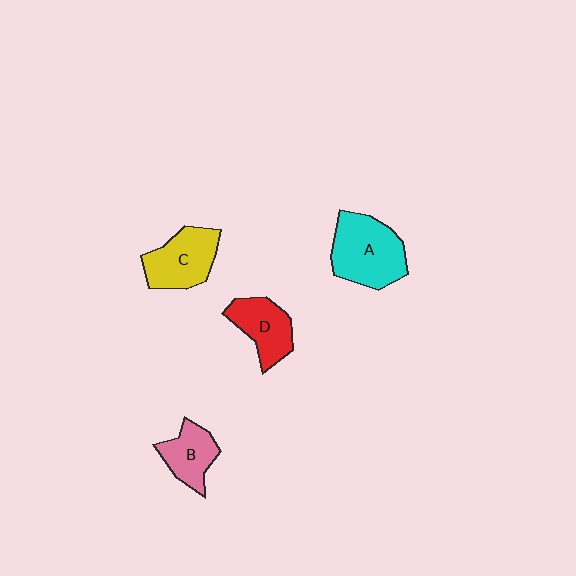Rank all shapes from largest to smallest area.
From largest to smallest: A (cyan), C (yellow), D (red), B (pink).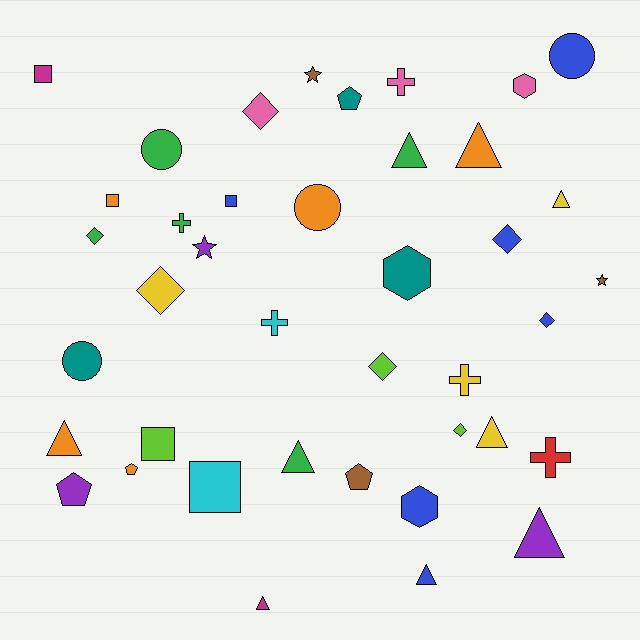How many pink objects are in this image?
There are 3 pink objects.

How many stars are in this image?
There are 3 stars.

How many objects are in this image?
There are 40 objects.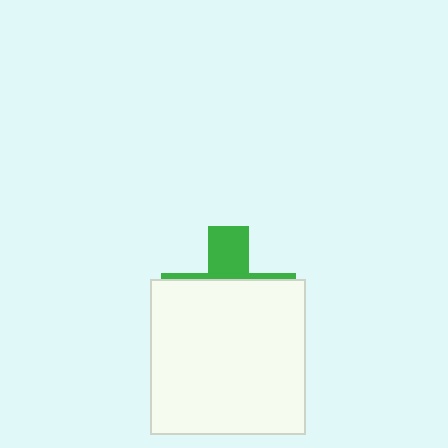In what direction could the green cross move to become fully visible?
The green cross could move up. That would shift it out from behind the white square entirely.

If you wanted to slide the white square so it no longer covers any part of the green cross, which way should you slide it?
Slide it down — that is the most direct way to separate the two shapes.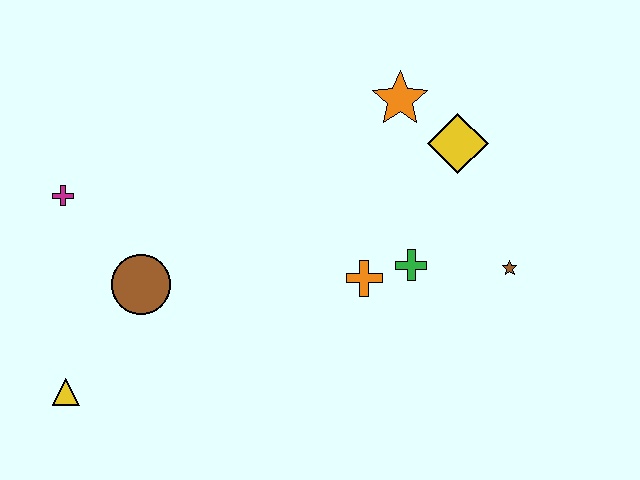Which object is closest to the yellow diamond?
The orange star is closest to the yellow diamond.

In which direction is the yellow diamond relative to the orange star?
The yellow diamond is to the right of the orange star.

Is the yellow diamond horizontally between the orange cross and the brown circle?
No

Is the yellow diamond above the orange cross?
Yes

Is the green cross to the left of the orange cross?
No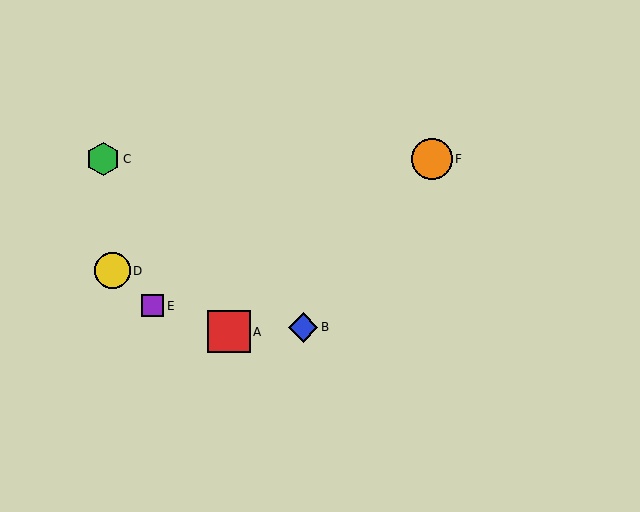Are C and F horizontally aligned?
Yes, both are at y≈159.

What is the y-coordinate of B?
Object B is at y≈327.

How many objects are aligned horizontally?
2 objects (C, F) are aligned horizontally.